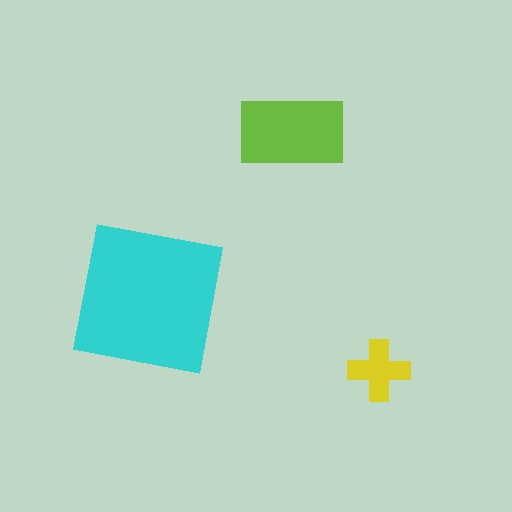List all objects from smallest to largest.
The yellow cross, the lime rectangle, the cyan square.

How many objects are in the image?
There are 3 objects in the image.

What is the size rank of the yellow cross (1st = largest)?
3rd.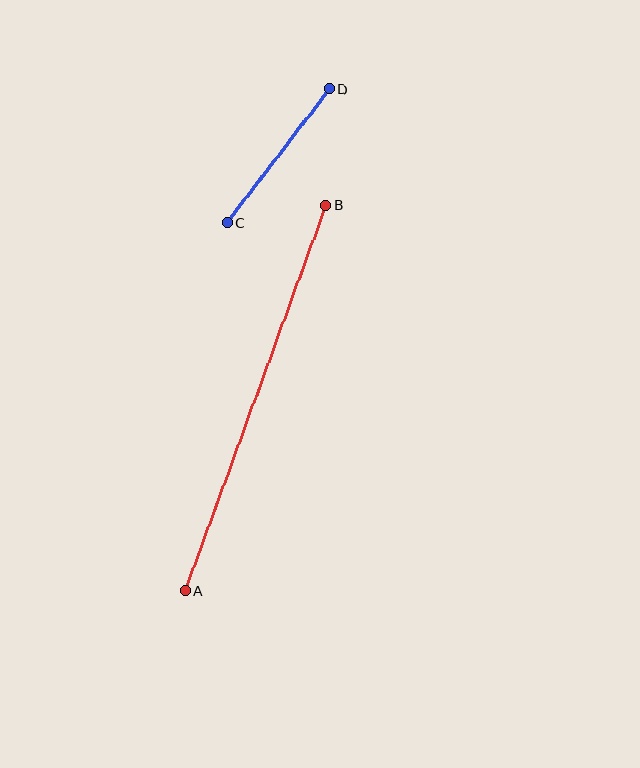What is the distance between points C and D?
The distance is approximately 169 pixels.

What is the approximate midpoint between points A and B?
The midpoint is at approximately (256, 398) pixels.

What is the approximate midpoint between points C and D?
The midpoint is at approximately (278, 156) pixels.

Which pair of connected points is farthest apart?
Points A and B are farthest apart.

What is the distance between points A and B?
The distance is approximately 410 pixels.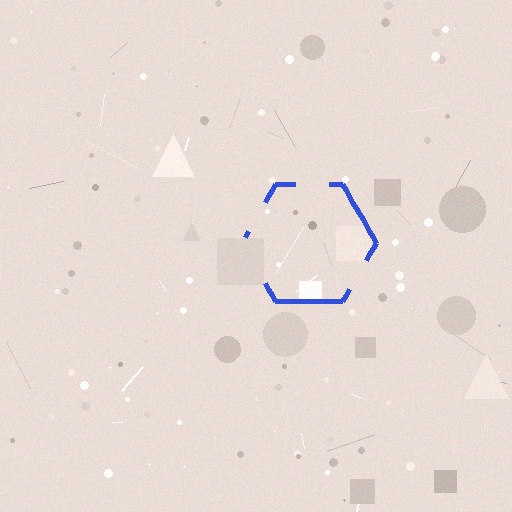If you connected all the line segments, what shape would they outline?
They would outline a hexagon.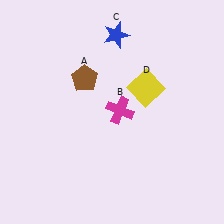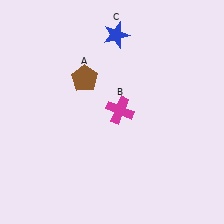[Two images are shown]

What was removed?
The yellow square (D) was removed in Image 2.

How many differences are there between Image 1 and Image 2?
There is 1 difference between the two images.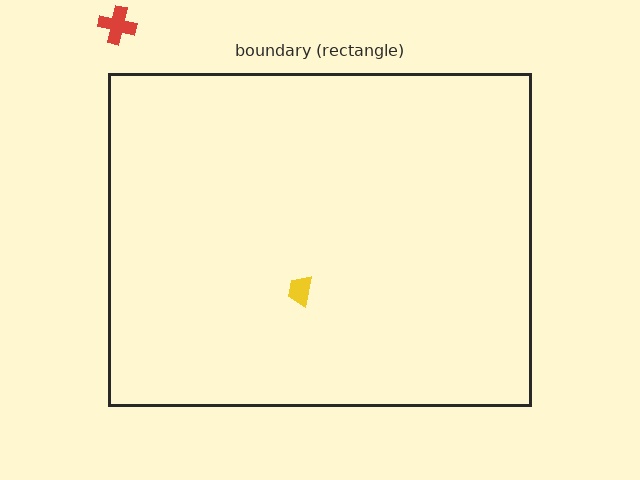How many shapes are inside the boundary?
1 inside, 1 outside.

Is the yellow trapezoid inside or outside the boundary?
Inside.